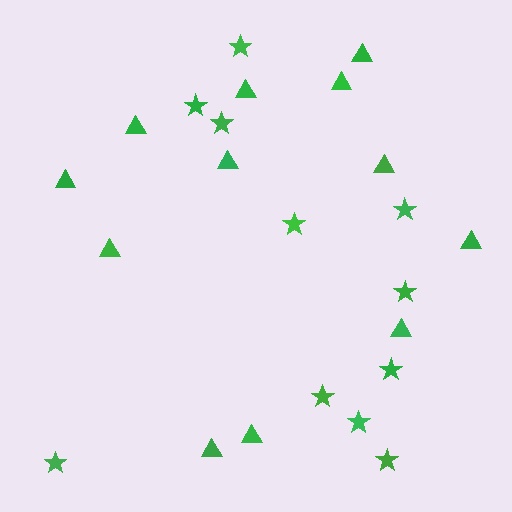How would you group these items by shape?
There are 2 groups: one group of triangles (12) and one group of stars (11).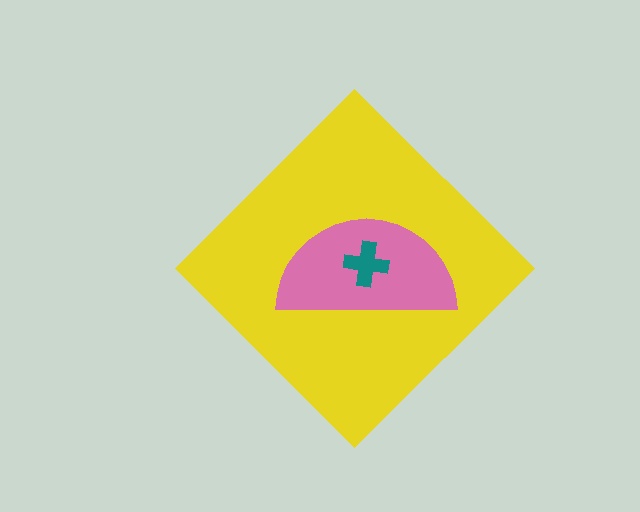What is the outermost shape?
The yellow diamond.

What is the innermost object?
The teal cross.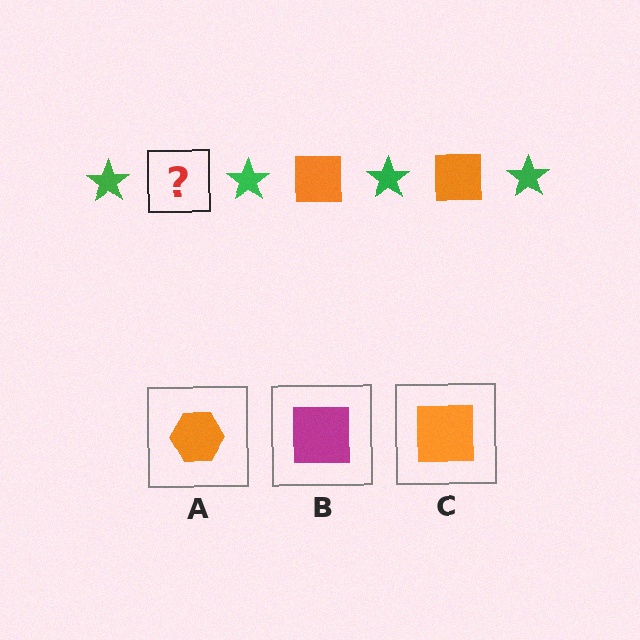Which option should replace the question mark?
Option C.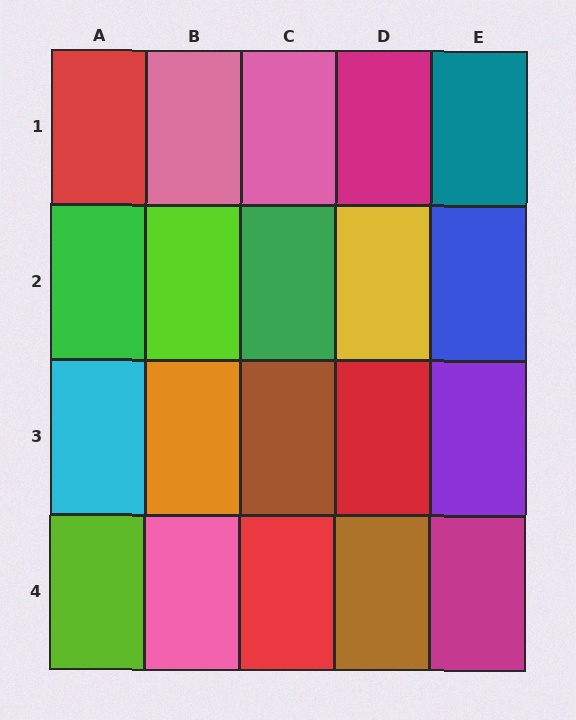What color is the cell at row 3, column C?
Brown.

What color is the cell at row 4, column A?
Lime.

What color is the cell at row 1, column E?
Teal.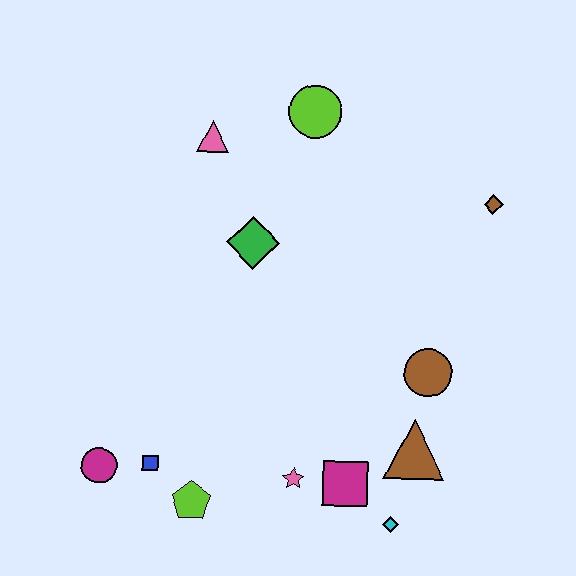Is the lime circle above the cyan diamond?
Yes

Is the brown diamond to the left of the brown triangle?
No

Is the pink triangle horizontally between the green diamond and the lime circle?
No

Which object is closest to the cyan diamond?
The magenta square is closest to the cyan diamond.